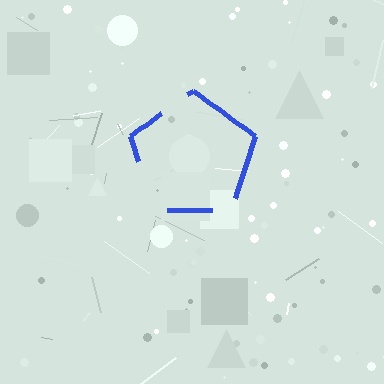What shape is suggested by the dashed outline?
The dashed outline suggests a pentagon.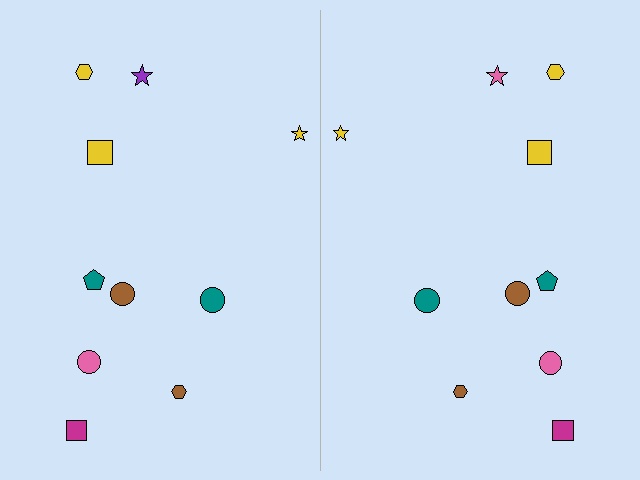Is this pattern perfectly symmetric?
No, the pattern is not perfectly symmetric. The pink star on the right side breaks the symmetry — its mirror counterpart is purple.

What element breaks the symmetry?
The pink star on the right side breaks the symmetry — its mirror counterpart is purple.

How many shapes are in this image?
There are 20 shapes in this image.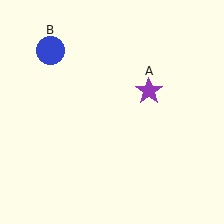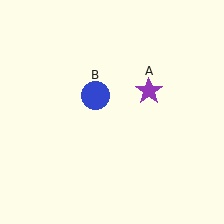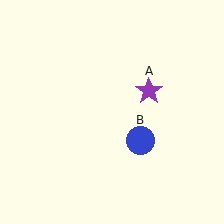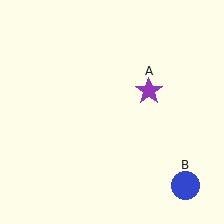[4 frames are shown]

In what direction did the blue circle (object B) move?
The blue circle (object B) moved down and to the right.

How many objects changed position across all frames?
1 object changed position: blue circle (object B).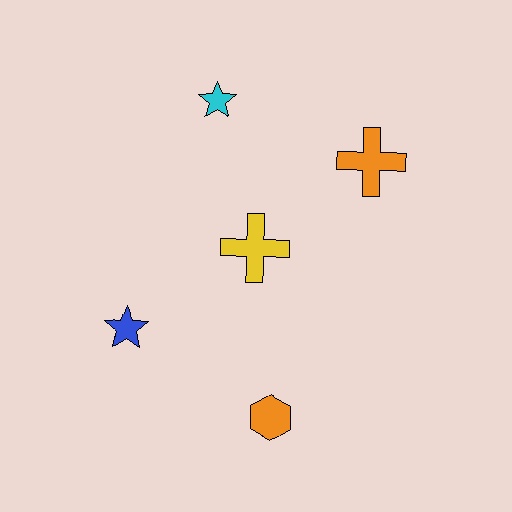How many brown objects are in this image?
There are no brown objects.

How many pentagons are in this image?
There are no pentagons.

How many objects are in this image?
There are 5 objects.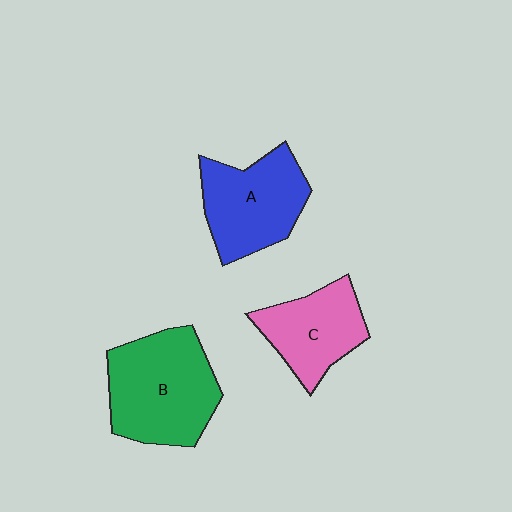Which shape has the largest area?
Shape B (green).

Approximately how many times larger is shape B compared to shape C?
Approximately 1.5 times.